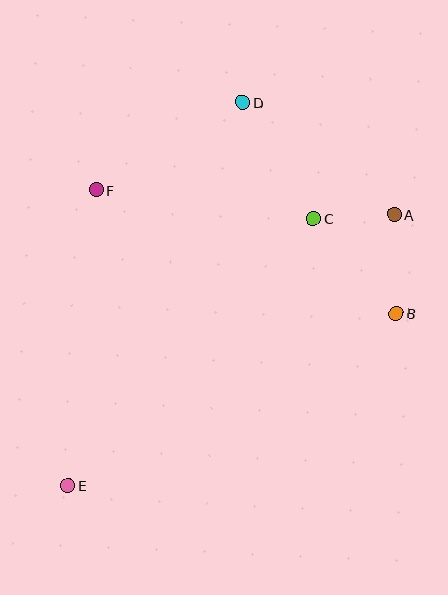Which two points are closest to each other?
Points A and C are closest to each other.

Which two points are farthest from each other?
Points A and E are farthest from each other.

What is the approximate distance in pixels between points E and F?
The distance between E and F is approximately 297 pixels.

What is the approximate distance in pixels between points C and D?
The distance between C and D is approximately 136 pixels.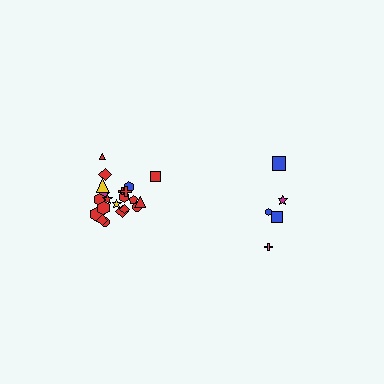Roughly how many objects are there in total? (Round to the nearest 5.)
Roughly 25 objects in total.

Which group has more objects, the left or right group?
The left group.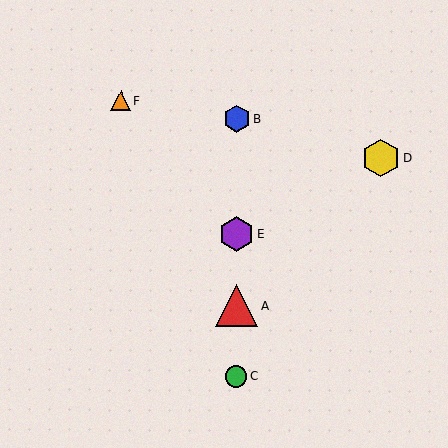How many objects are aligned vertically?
4 objects (A, B, C, E) are aligned vertically.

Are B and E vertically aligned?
Yes, both are at x≈237.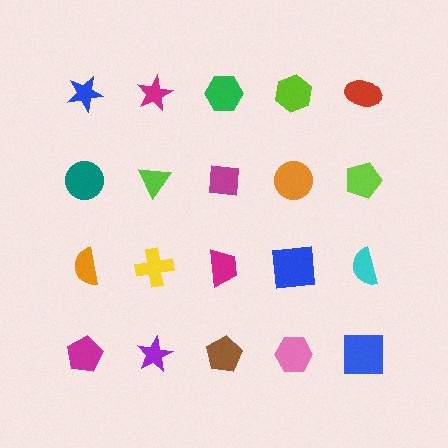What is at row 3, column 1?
An orange semicircle.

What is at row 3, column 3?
A magenta trapezoid.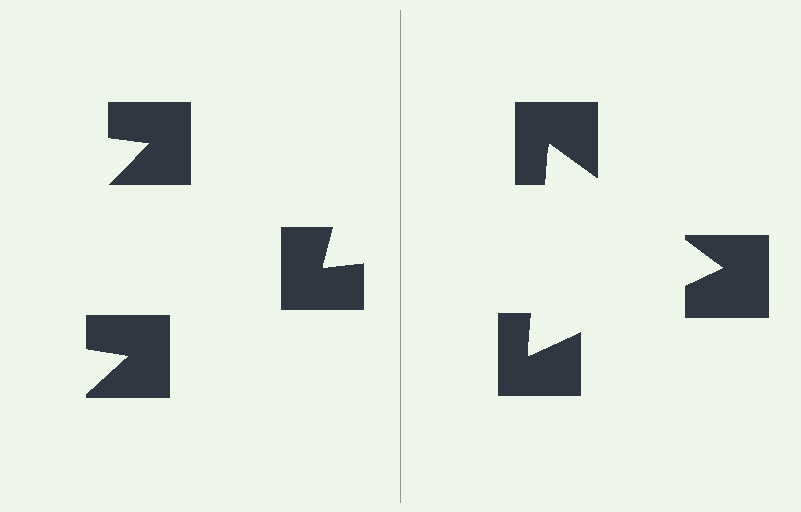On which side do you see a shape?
An illusory triangle appears on the right side. On the left side the wedge cuts are rotated, so no coherent shape forms.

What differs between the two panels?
The notched squares are positioned identically on both sides; only the wedge orientations differ. On the right they align to a triangle; on the left they are misaligned.